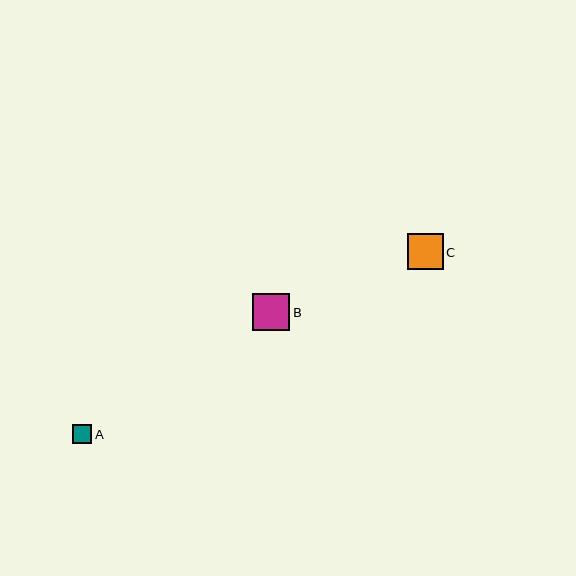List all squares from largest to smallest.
From largest to smallest: B, C, A.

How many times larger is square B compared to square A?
Square B is approximately 1.9 times the size of square A.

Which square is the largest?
Square B is the largest with a size of approximately 37 pixels.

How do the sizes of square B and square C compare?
Square B and square C are approximately the same size.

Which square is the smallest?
Square A is the smallest with a size of approximately 19 pixels.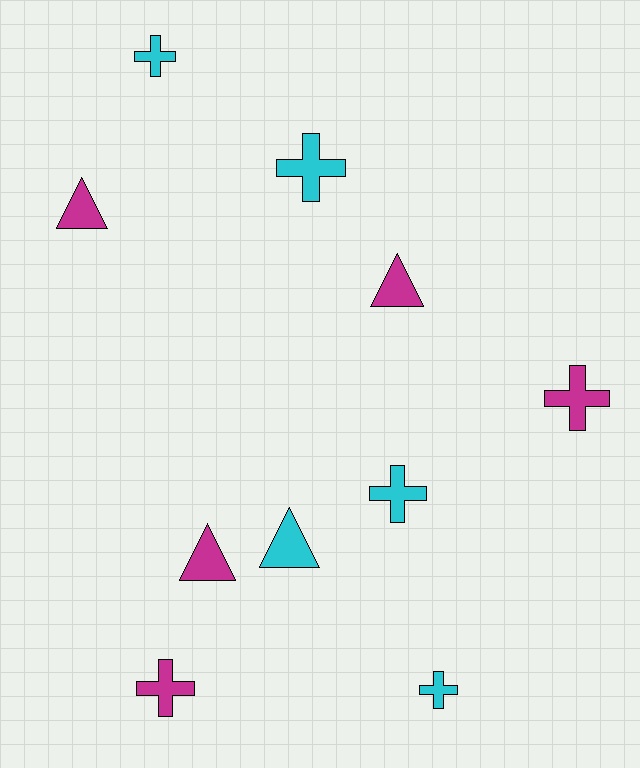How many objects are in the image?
There are 10 objects.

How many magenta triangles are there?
There are 3 magenta triangles.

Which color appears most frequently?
Cyan, with 5 objects.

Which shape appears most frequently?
Cross, with 6 objects.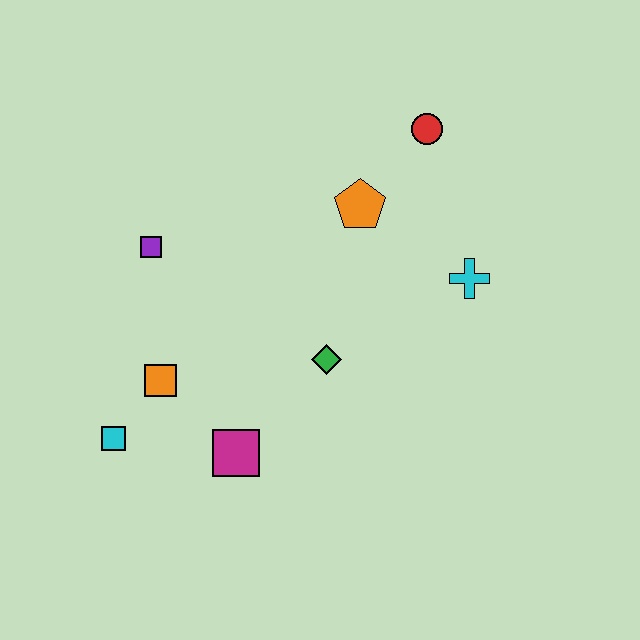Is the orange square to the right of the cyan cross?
No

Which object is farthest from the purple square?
The cyan cross is farthest from the purple square.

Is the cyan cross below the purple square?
Yes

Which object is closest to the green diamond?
The magenta square is closest to the green diamond.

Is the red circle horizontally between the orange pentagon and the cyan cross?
Yes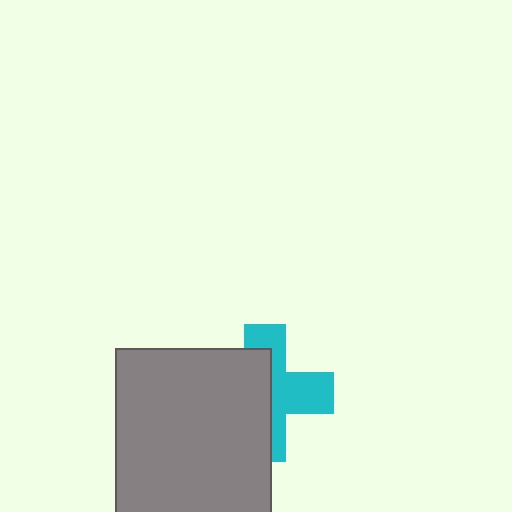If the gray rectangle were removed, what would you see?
You would see the complete cyan cross.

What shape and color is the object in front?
The object in front is a gray rectangle.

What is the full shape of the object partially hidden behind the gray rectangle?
The partially hidden object is a cyan cross.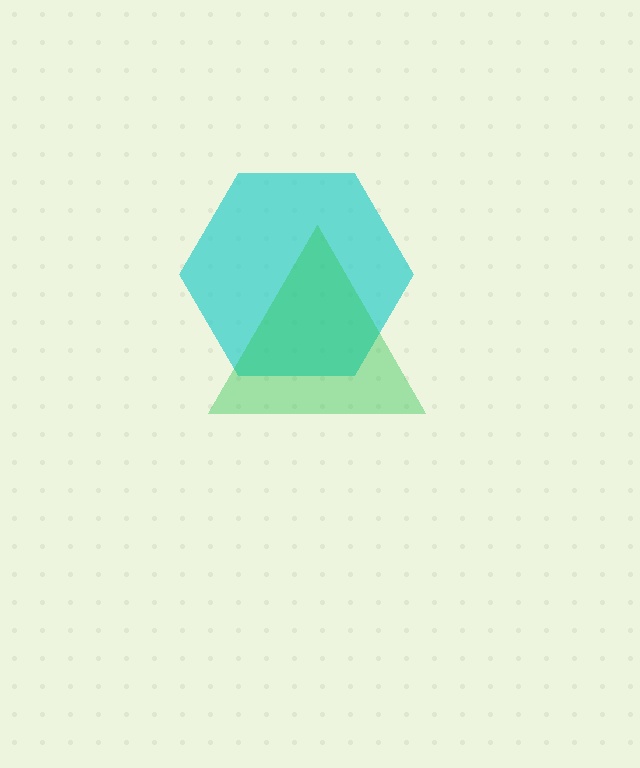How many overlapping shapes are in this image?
There are 2 overlapping shapes in the image.